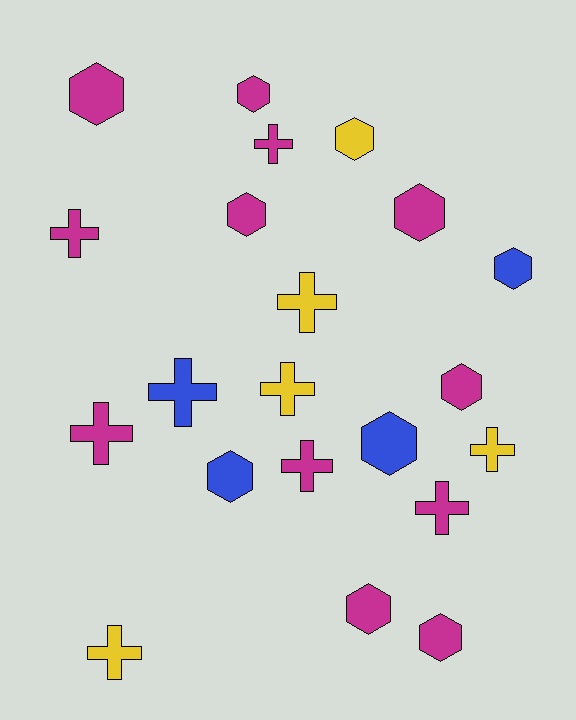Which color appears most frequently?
Magenta, with 12 objects.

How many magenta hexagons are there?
There are 7 magenta hexagons.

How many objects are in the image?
There are 21 objects.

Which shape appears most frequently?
Hexagon, with 11 objects.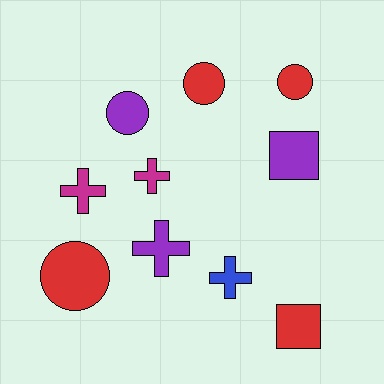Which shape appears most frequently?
Cross, with 4 objects.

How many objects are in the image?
There are 10 objects.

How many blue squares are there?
There are no blue squares.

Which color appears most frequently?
Red, with 4 objects.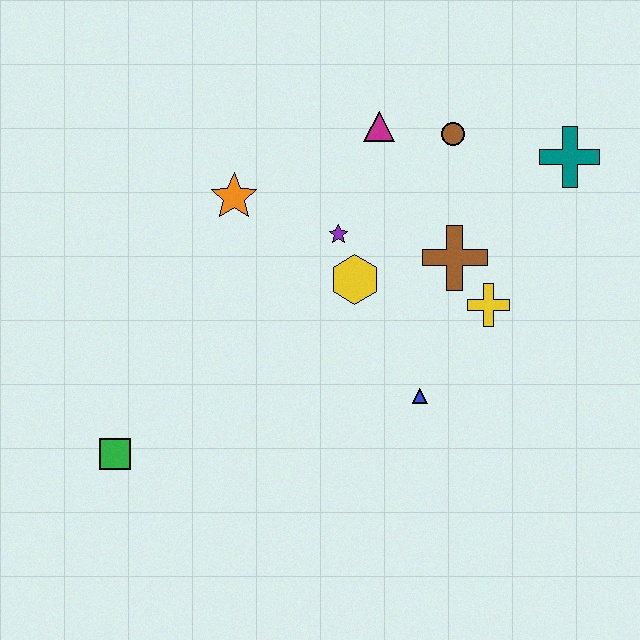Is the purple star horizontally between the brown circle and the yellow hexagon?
No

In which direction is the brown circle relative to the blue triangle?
The brown circle is above the blue triangle.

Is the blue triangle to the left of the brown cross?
Yes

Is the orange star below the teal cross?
Yes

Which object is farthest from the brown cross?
The green square is farthest from the brown cross.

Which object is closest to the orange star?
The purple star is closest to the orange star.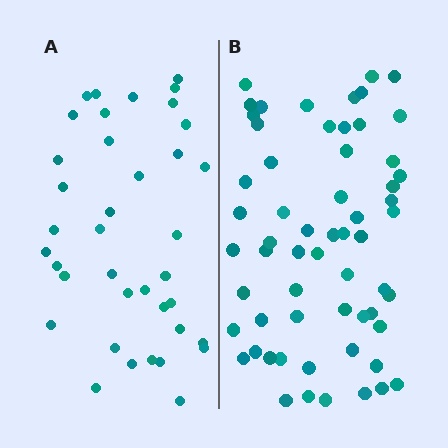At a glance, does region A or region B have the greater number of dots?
Region B (the right region) has more dots.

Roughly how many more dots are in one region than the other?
Region B has approximately 20 more dots than region A.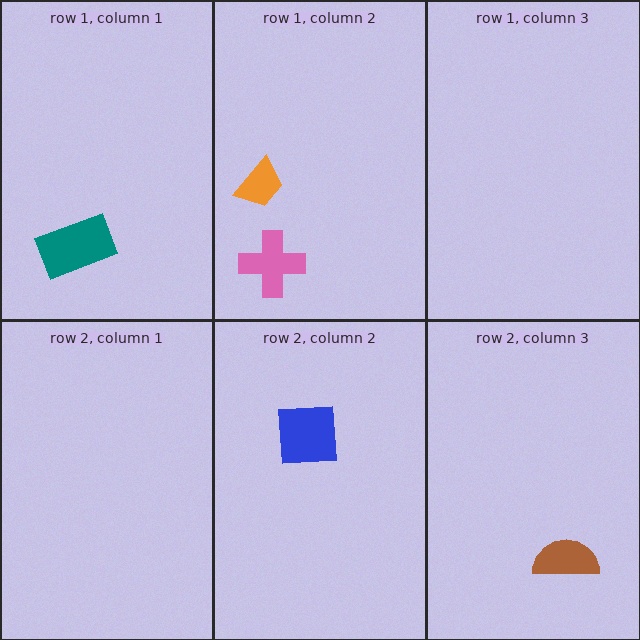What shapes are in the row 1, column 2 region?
The orange trapezoid, the pink cross.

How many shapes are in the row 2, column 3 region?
1.